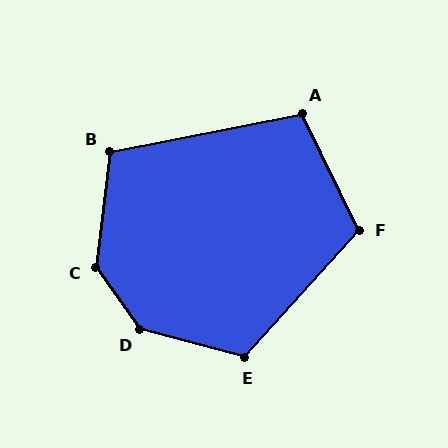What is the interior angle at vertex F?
Approximately 112 degrees (obtuse).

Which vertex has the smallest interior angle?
A, at approximately 105 degrees.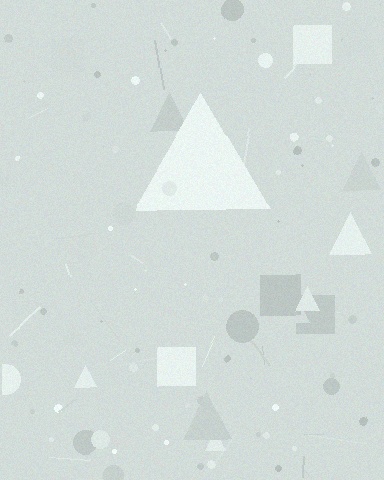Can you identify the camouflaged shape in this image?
The camouflaged shape is a triangle.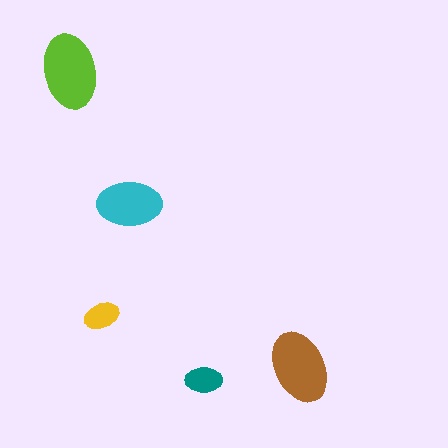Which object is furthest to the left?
The lime ellipse is leftmost.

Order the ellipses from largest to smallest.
the lime one, the brown one, the cyan one, the teal one, the yellow one.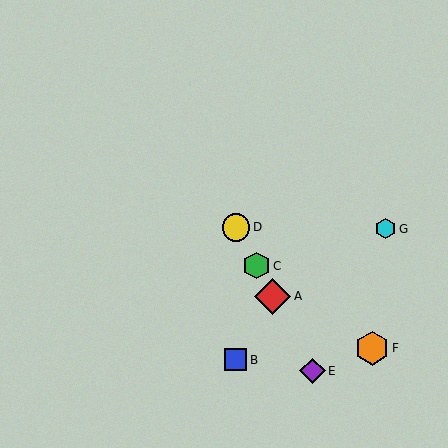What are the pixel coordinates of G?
Object G is at (386, 229).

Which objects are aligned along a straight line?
Objects A, C, D, E are aligned along a straight line.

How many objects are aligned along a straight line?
4 objects (A, C, D, E) are aligned along a straight line.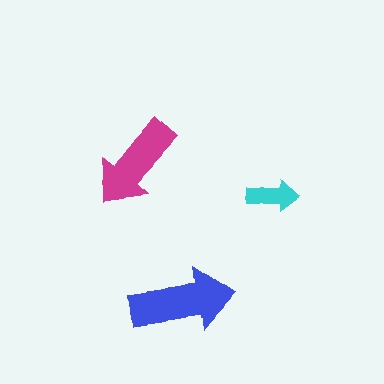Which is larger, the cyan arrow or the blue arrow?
The blue one.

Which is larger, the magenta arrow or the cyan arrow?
The magenta one.